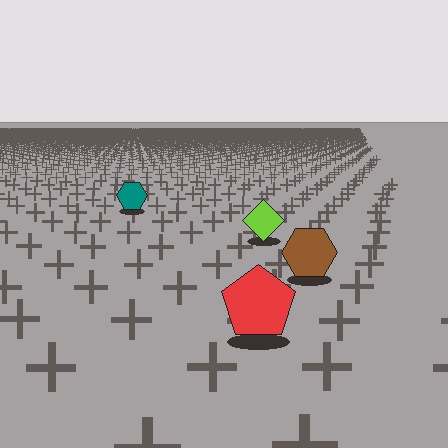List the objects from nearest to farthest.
From nearest to farthest: the red pentagon, the brown hexagon, the lime diamond, the teal hexagon.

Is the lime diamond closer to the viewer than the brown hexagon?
No. The brown hexagon is closer — you can tell from the texture gradient: the ground texture is coarser near it.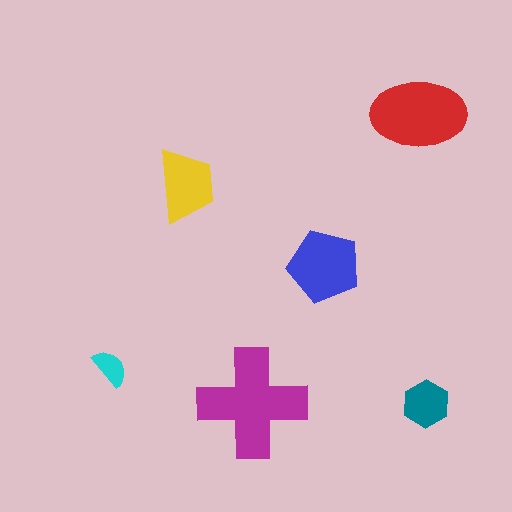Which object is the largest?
The magenta cross.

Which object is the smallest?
The cyan semicircle.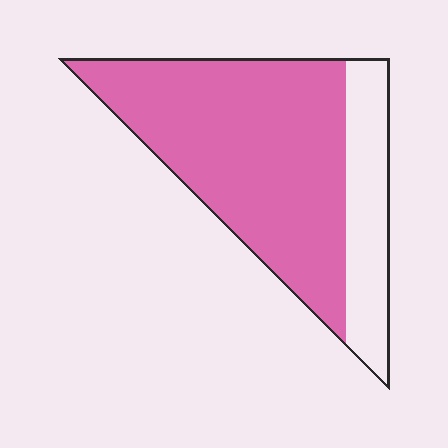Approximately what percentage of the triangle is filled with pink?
Approximately 75%.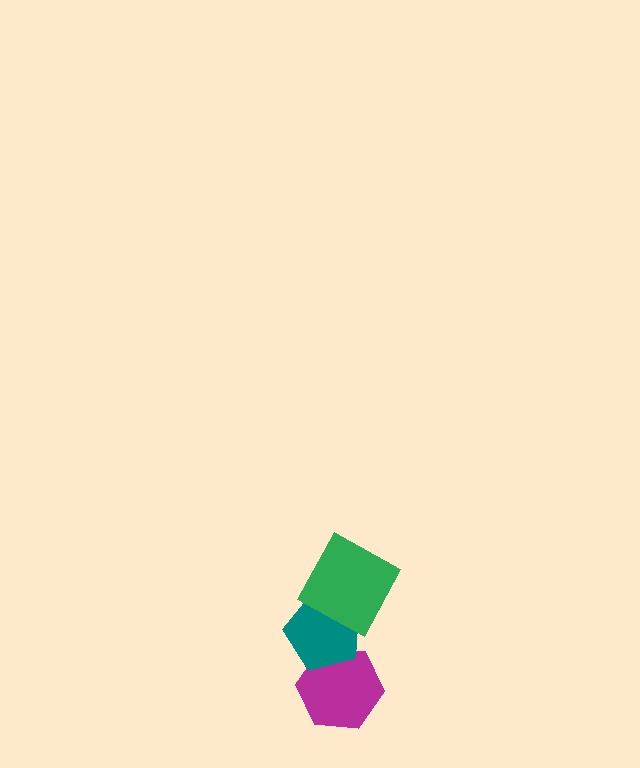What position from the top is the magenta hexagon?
The magenta hexagon is 3rd from the top.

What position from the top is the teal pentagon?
The teal pentagon is 2nd from the top.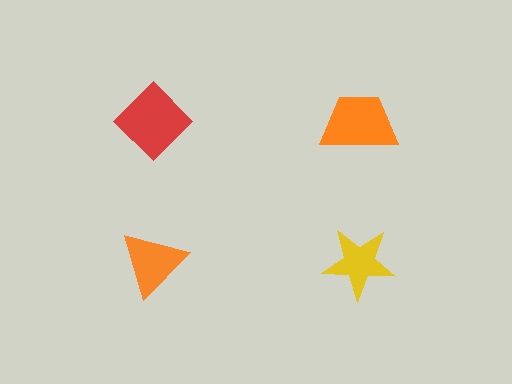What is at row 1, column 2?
An orange trapezoid.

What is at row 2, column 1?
An orange triangle.